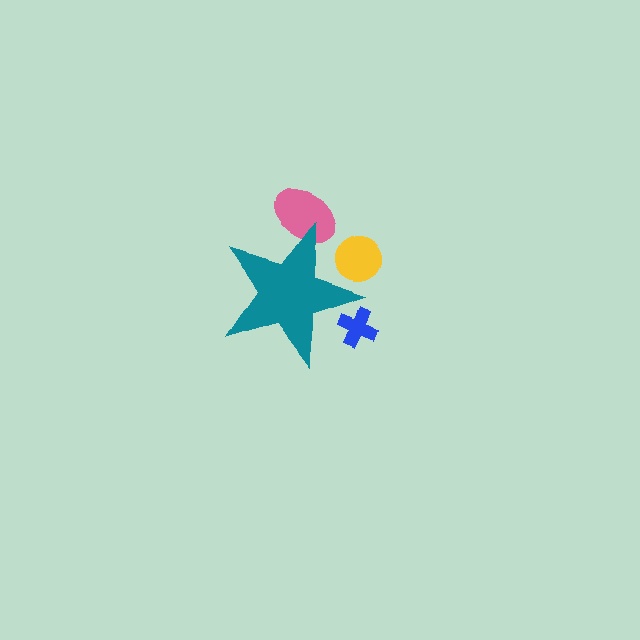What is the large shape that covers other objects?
A teal star.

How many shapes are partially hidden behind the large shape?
3 shapes are partially hidden.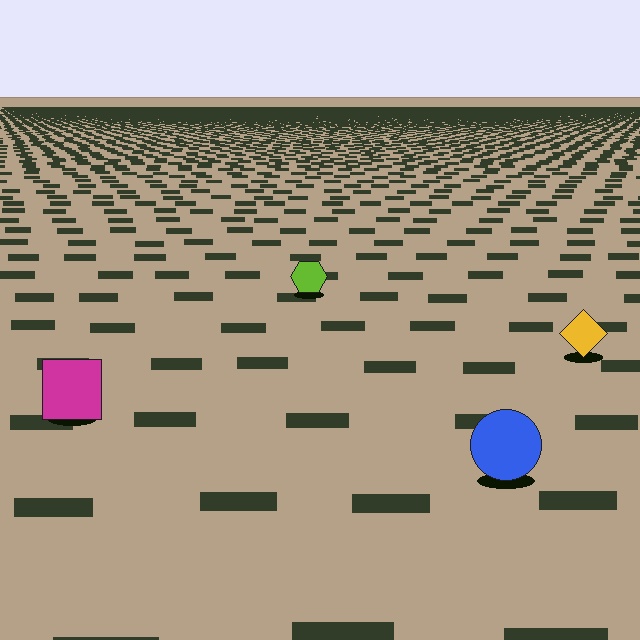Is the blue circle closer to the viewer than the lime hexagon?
Yes. The blue circle is closer — you can tell from the texture gradient: the ground texture is coarser near it.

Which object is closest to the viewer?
The blue circle is closest. The texture marks near it are larger and more spread out.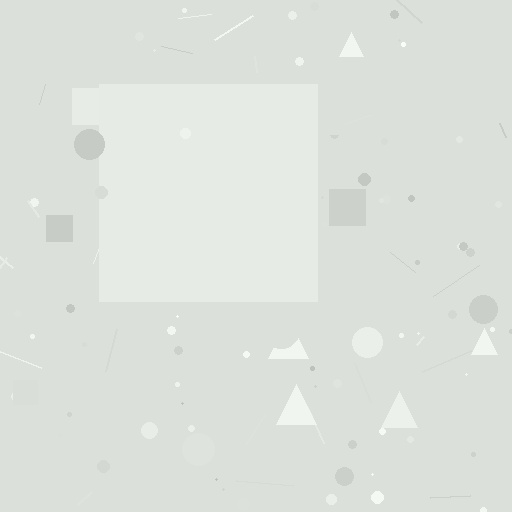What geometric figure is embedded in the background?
A square is embedded in the background.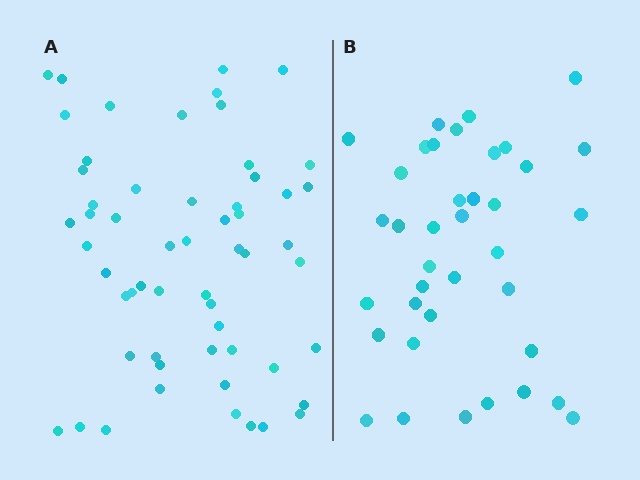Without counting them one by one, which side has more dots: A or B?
Region A (the left region) has more dots.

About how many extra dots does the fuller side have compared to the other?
Region A has approximately 20 more dots than region B.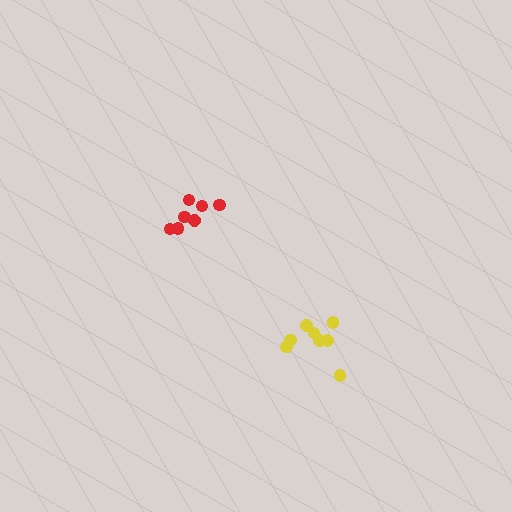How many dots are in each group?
Group 1: 7 dots, Group 2: 8 dots (15 total).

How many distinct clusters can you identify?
There are 2 distinct clusters.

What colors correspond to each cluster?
The clusters are colored: red, yellow.